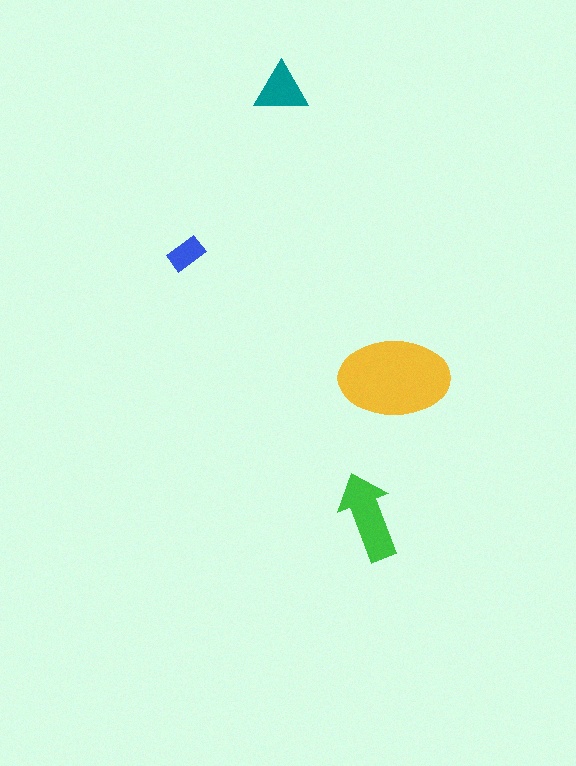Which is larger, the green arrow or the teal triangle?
The green arrow.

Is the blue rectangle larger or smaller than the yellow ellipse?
Smaller.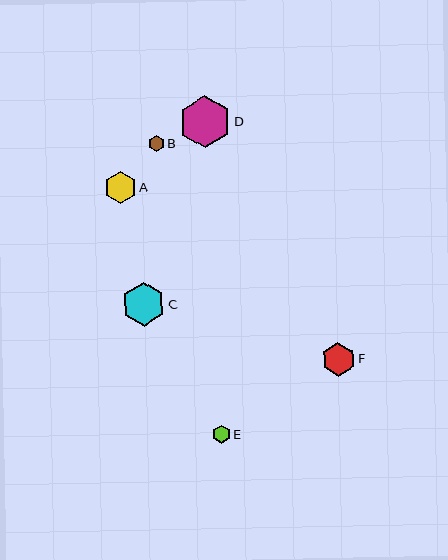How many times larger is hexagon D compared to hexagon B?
Hexagon D is approximately 3.3 times the size of hexagon B.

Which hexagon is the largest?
Hexagon D is the largest with a size of approximately 52 pixels.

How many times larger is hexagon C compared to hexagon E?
Hexagon C is approximately 2.4 times the size of hexagon E.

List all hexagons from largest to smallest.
From largest to smallest: D, C, F, A, E, B.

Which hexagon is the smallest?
Hexagon B is the smallest with a size of approximately 16 pixels.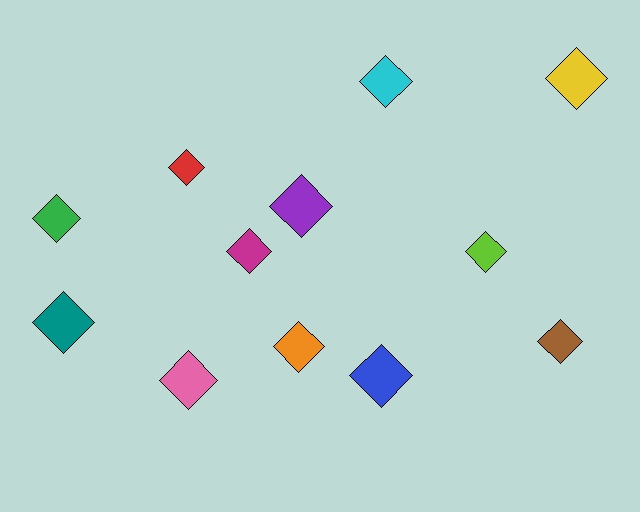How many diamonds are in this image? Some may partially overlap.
There are 12 diamonds.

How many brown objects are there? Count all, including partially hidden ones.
There is 1 brown object.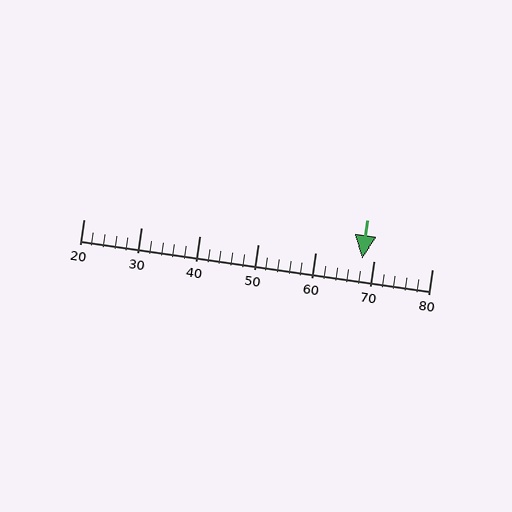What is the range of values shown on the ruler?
The ruler shows values from 20 to 80.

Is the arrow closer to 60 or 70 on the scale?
The arrow is closer to 70.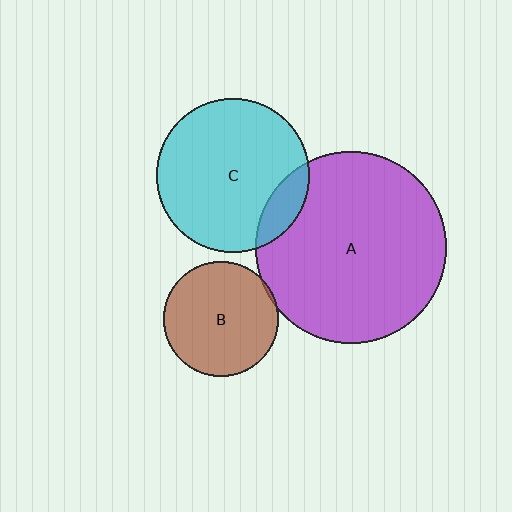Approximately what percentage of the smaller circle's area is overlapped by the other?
Approximately 5%.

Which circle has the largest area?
Circle A (purple).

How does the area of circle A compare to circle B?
Approximately 2.8 times.